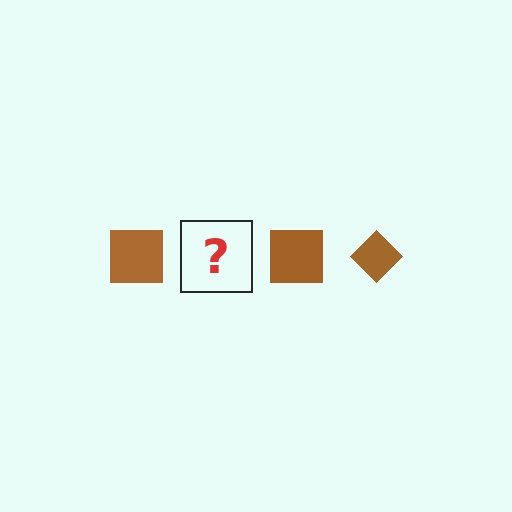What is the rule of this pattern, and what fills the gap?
The rule is that the pattern cycles through square, diamond shapes in brown. The gap should be filled with a brown diamond.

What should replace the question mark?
The question mark should be replaced with a brown diamond.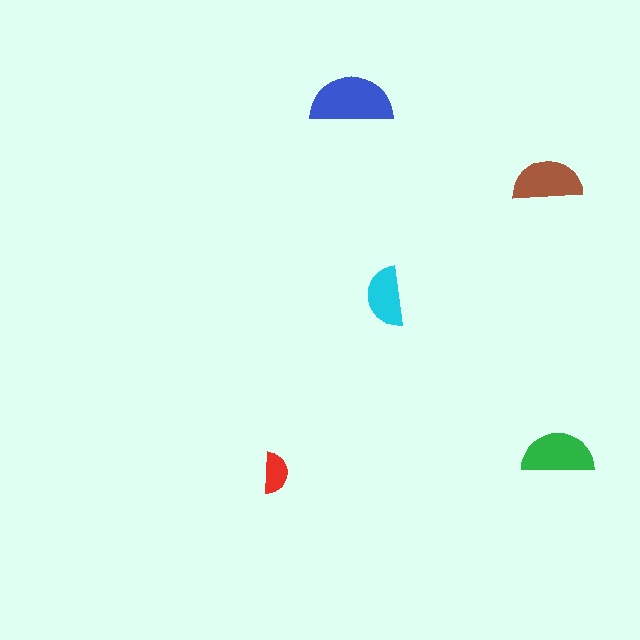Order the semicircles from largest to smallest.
the blue one, the green one, the brown one, the cyan one, the red one.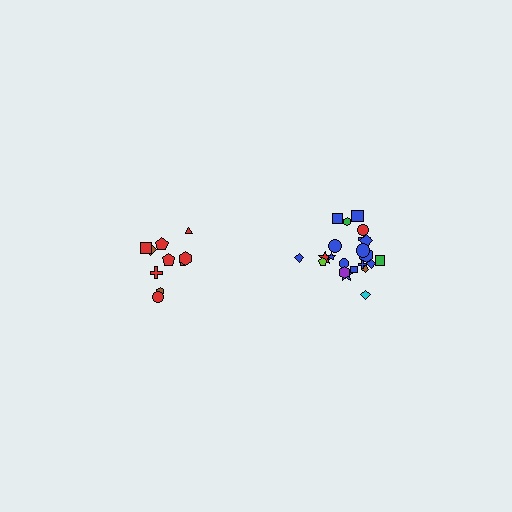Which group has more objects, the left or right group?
The right group.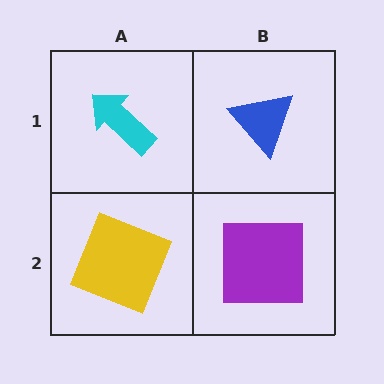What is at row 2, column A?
A yellow square.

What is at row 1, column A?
A cyan arrow.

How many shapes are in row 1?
2 shapes.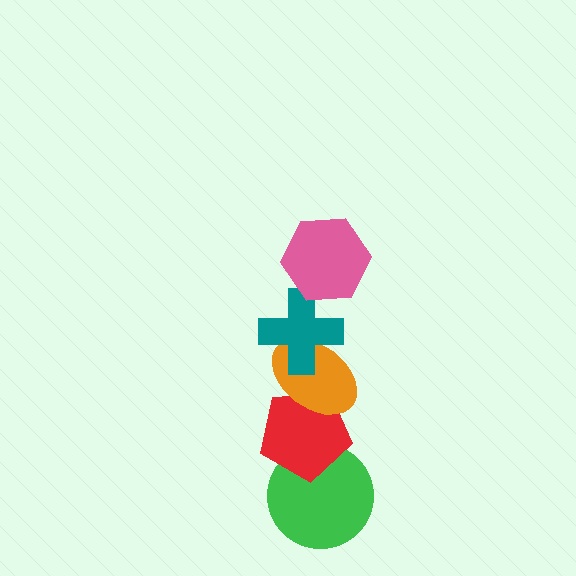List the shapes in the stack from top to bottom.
From top to bottom: the pink hexagon, the teal cross, the orange ellipse, the red pentagon, the green circle.